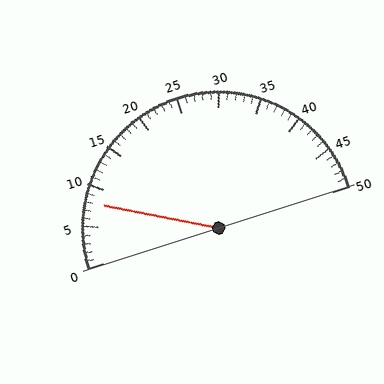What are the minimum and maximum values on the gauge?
The gauge ranges from 0 to 50.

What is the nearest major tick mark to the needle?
The nearest major tick mark is 10.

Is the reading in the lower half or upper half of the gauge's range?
The reading is in the lower half of the range (0 to 50).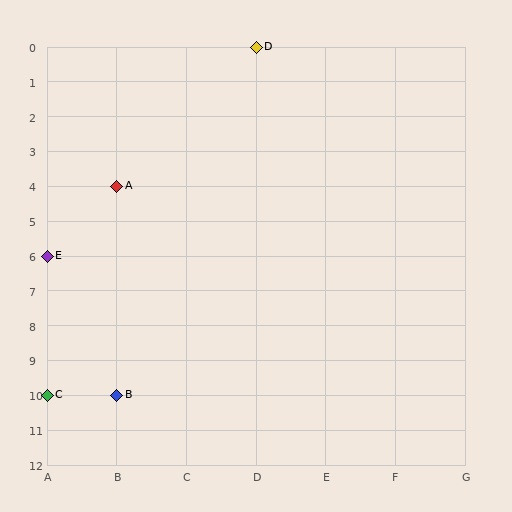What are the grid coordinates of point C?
Point C is at grid coordinates (A, 10).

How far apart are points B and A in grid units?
Points B and A are 6 rows apart.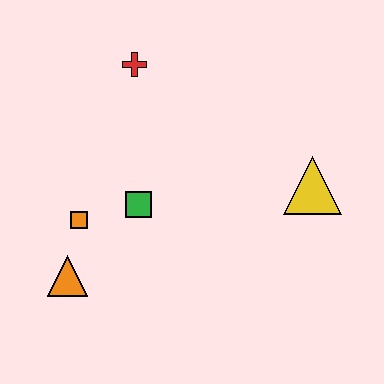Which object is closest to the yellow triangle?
The green square is closest to the yellow triangle.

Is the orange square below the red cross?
Yes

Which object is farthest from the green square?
The yellow triangle is farthest from the green square.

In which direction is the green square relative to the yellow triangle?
The green square is to the left of the yellow triangle.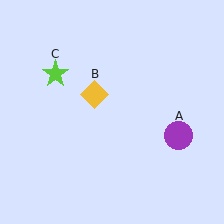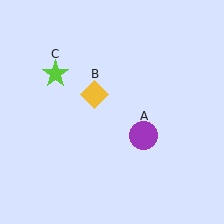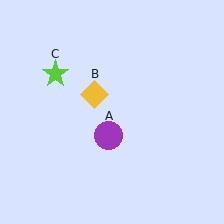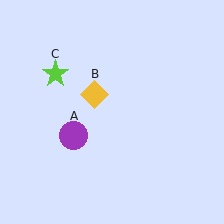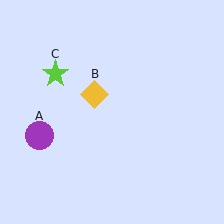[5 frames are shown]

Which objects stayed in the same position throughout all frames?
Yellow diamond (object B) and lime star (object C) remained stationary.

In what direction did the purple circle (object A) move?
The purple circle (object A) moved left.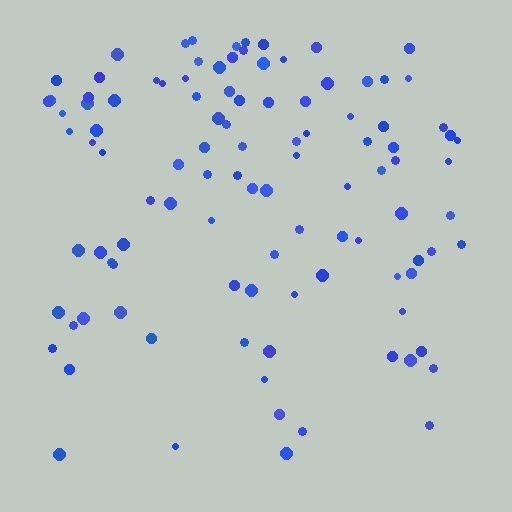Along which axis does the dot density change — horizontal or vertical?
Vertical.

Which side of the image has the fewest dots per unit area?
The bottom.